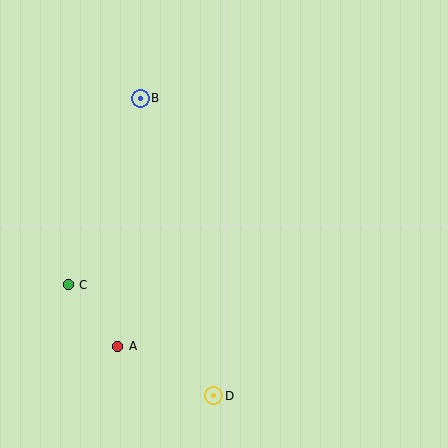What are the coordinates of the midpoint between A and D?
The midpoint between A and D is at (166, 371).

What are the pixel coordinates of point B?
Point B is at (140, 98).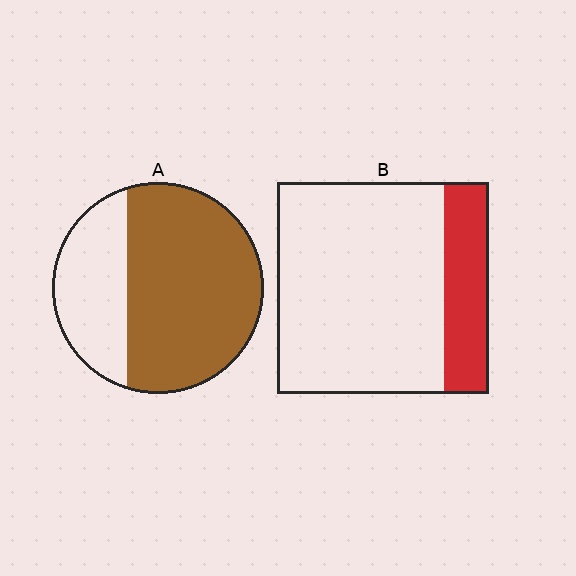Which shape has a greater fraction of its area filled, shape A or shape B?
Shape A.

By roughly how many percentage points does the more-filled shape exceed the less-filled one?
By roughly 45 percentage points (A over B).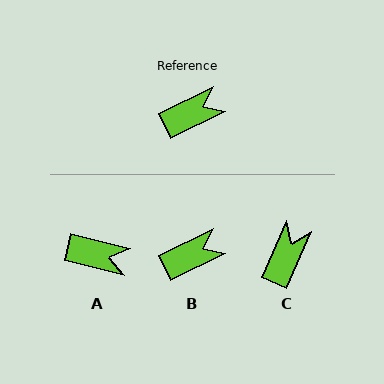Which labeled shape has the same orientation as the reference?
B.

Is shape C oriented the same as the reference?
No, it is off by about 40 degrees.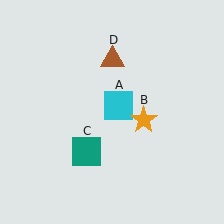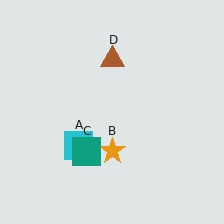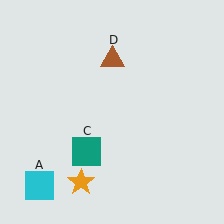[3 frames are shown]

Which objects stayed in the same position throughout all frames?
Teal square (object C) and brown triangle (object D) remained stationary.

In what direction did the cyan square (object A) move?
The cyan square (object A) moved down and to the left.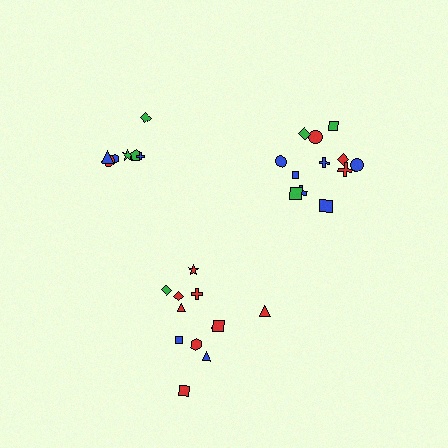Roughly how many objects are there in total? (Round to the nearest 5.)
Roughly 30 objects in total.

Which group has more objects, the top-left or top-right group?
The top-right group.